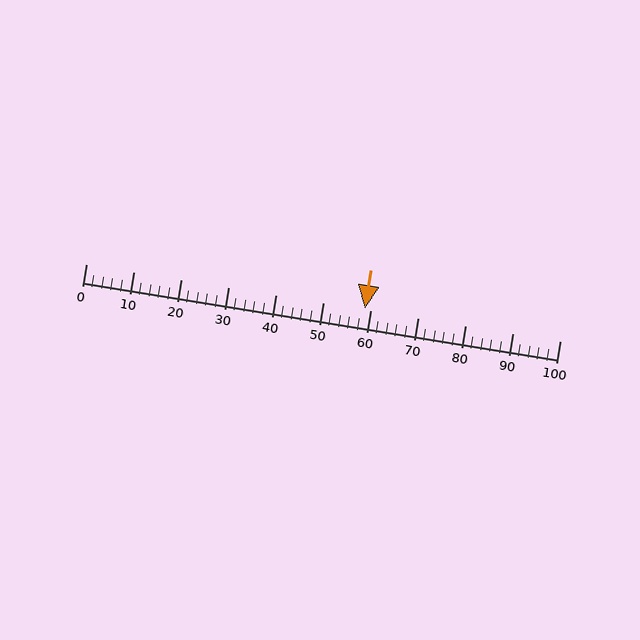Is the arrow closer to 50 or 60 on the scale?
The arrow is closer to 60.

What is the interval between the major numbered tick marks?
The major tick marks are spaced 10 units apart.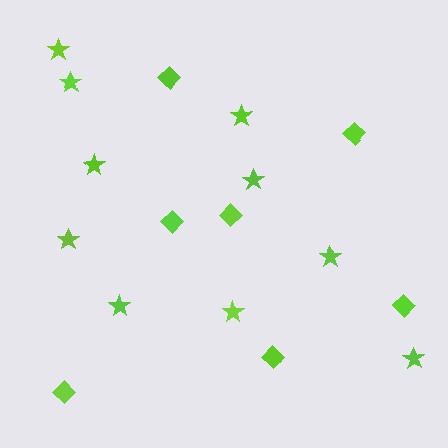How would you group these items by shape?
There are 2 groups: one group of diamonds (7) and one group of stars (10).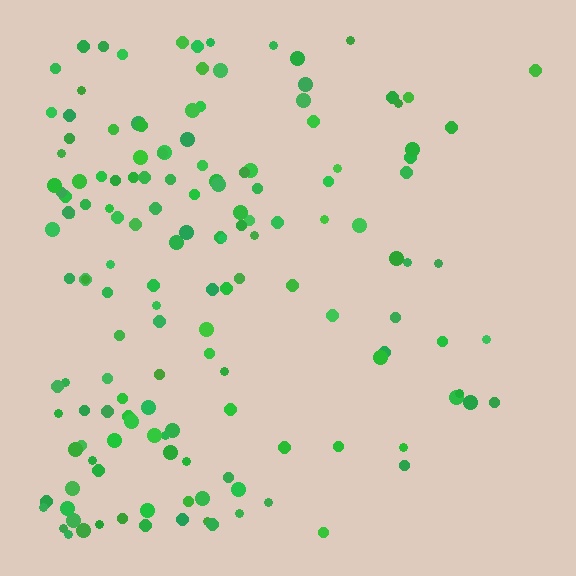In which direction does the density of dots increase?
From right to left, with the left side densest.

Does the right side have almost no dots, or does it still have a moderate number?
Still a moderate number, just noticeably fewer than the left.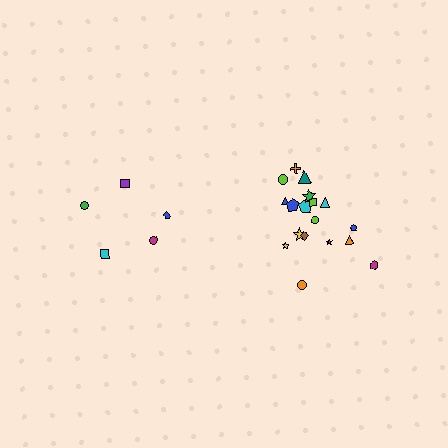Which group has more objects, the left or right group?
The right group.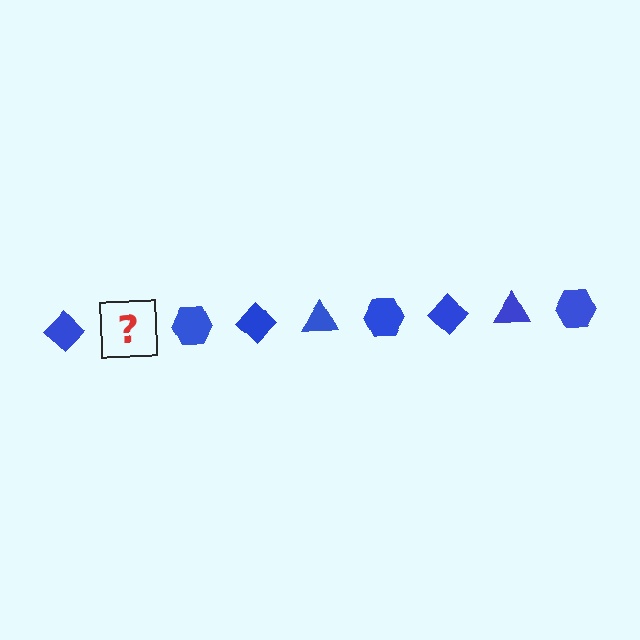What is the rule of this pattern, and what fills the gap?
The rule is that the pattern cycles through diamond, triangle, hexagon shapes in blue. The gap should be filled with a blue triangle.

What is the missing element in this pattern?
The missing element is a blue triangle.